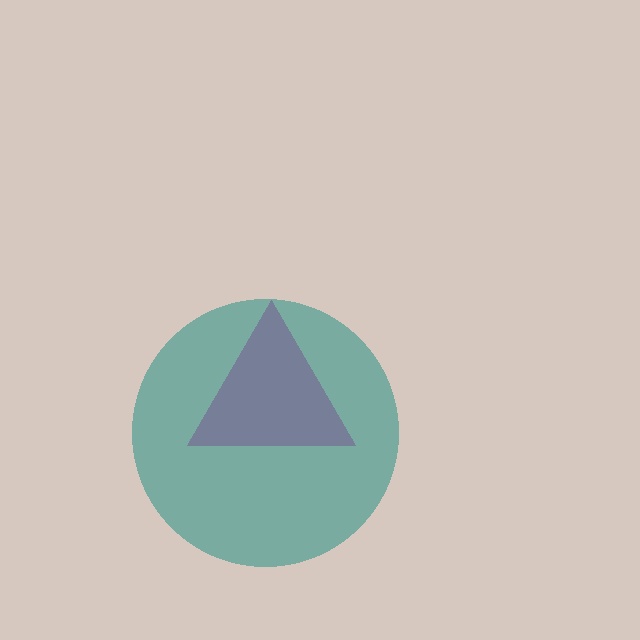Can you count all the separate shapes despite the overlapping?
Yes, there are 2 separate shapes.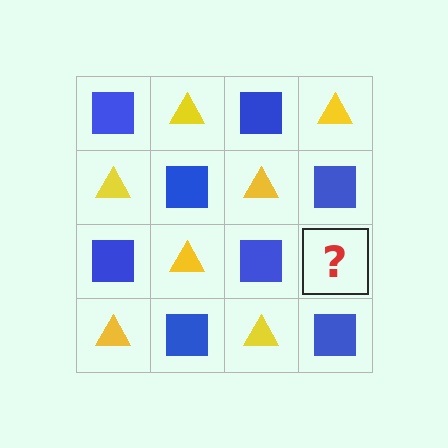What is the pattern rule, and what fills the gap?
The rule is that it alternates blue square and yellow triangle in a checkerboard pattern. The gap should be filled with a yellow triangle.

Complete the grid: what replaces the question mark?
The question mark should be replaced with a yellow triangle.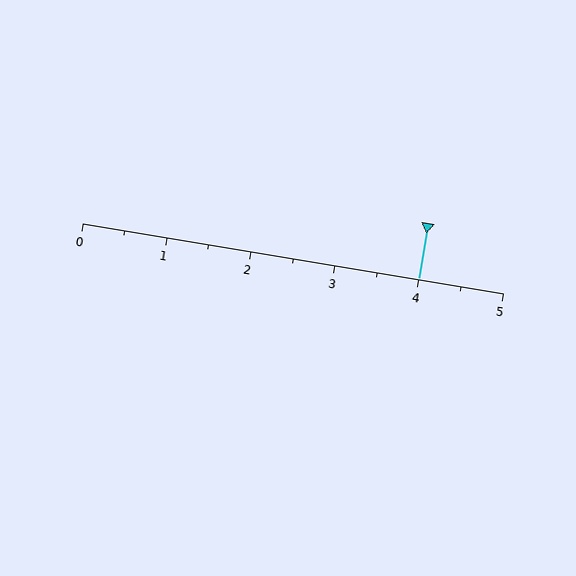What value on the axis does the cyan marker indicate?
The marker indicates approximately 4.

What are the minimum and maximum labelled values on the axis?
The axis runs from 0 to 5.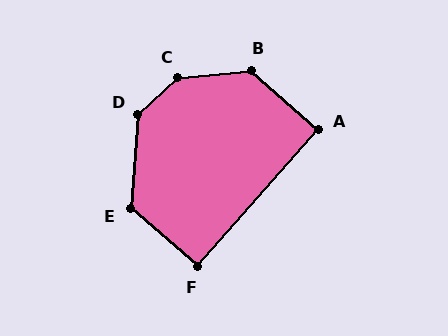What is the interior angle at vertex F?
Approximately 91 degrees (approximately right).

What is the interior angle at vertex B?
Approximately 132 degrees (obtuse).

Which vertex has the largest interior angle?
C, at approximately 143 degrees.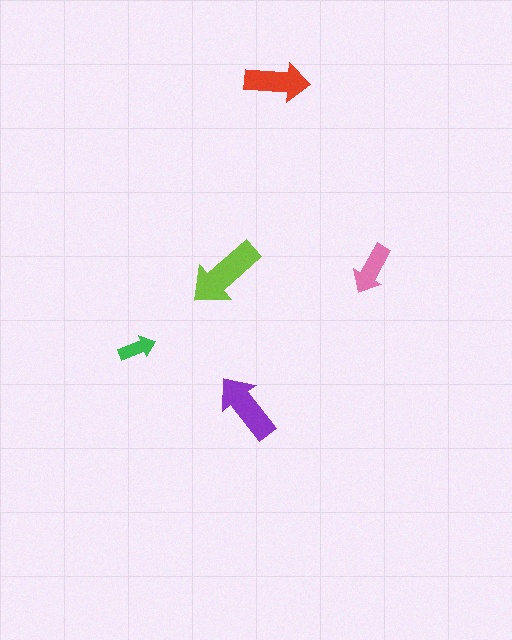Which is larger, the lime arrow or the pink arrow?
The lime one.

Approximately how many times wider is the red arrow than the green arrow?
About 1.5 times wider.